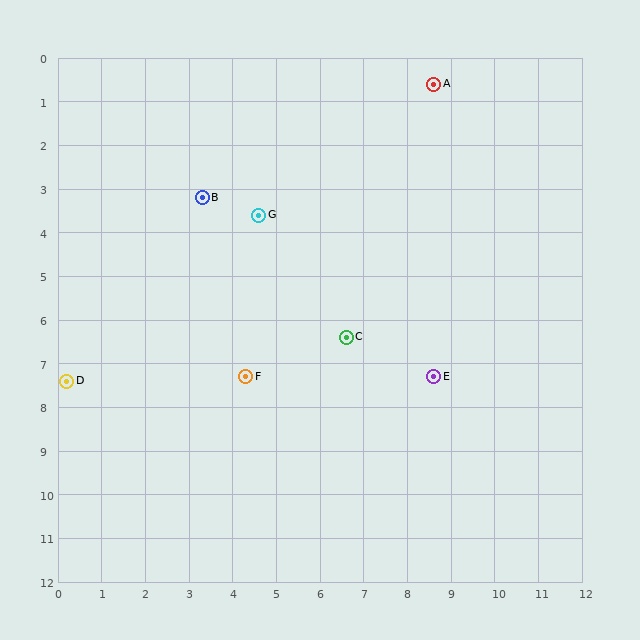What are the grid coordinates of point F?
Point F is at approximately (4.3, 7.3).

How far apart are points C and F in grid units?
Points C and F are about 2.5 grid units apart.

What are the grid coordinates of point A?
Point A is at approximately (8.6, 0.6).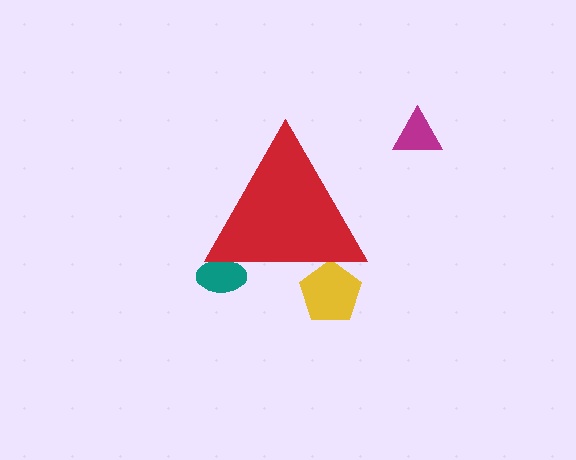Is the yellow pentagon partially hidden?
Yes, the yellow pentagon is partially hidden behind the red triangle.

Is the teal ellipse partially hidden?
Yes, the teal ellipse is partially hidden behind the red triangle.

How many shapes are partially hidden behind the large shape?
2 shapes are partially hidden.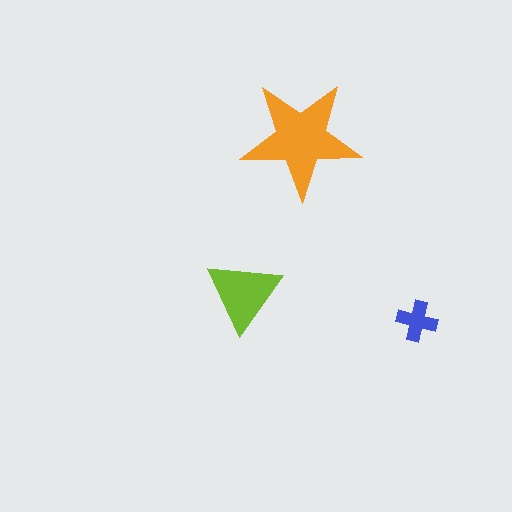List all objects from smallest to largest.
The blue cross, the lime triangle, the orange star.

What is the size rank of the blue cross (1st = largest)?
3rd.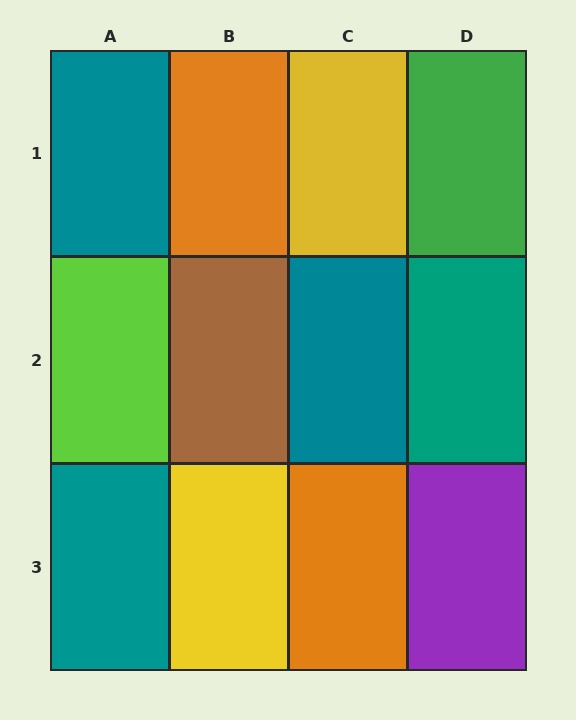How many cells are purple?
1 cell is purple.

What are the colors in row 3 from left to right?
Teal, yellow, orange, purple.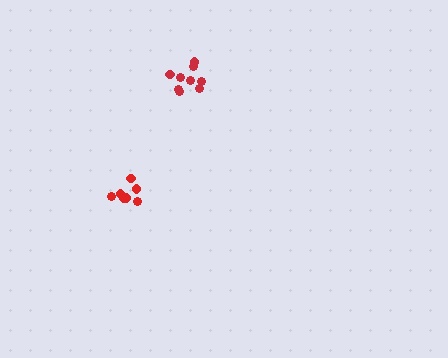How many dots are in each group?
Group 1: 10 dots, Group 2: 7 dots (17 total).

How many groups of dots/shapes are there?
There are 2 groups.